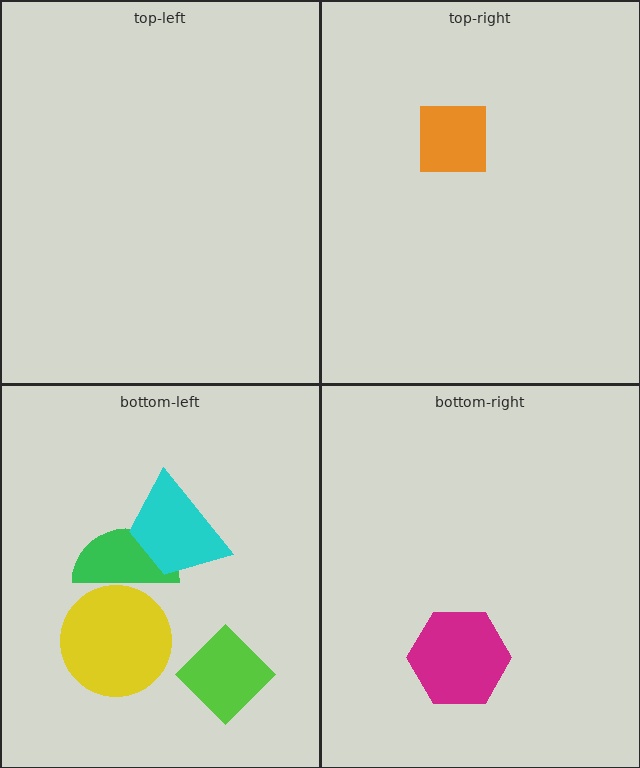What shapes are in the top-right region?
The orange square.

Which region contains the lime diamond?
The bottom-left region.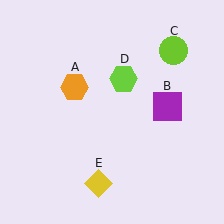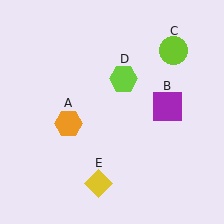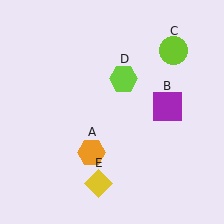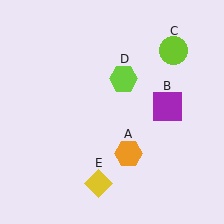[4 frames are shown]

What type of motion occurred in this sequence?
The orange hexagon (object A) rotated counterclockwise around the center of the scene.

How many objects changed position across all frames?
1 object changed position: orange hexagon (object A).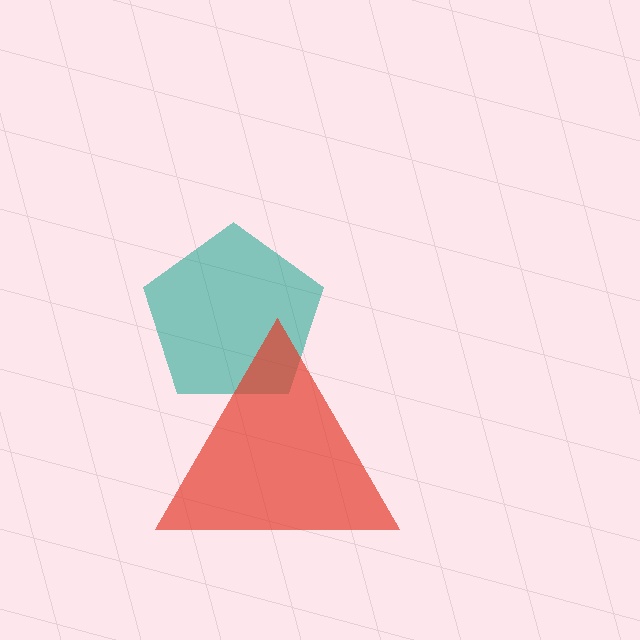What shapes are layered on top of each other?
The layered shapes are: a teal pentagon, a red triangle.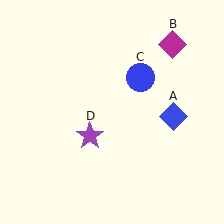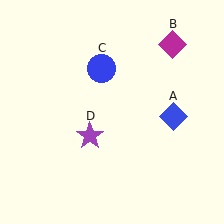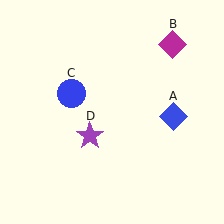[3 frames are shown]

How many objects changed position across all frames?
1 object changed position: blue circle (object C).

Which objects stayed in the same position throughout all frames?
Blue diamond (object A) and magenta diamond (object B) and purple star (object D) remained stationary.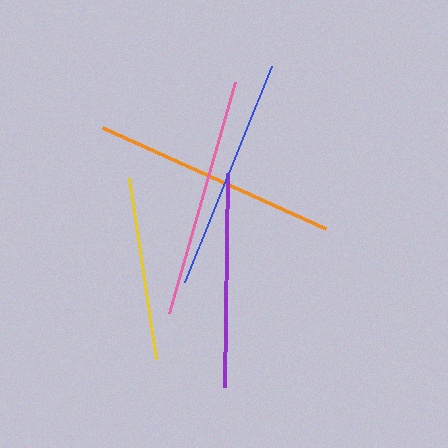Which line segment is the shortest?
The yellow line is the shortest at approximately 183 pixels.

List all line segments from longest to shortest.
From longest to shortest: orange, pink, blue, purple, yellow.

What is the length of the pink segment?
The pink segment is approximately 240 pixels long.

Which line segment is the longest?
The orange line is the longest at approximately 245 pixels.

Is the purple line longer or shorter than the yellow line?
The purple line is longer than the yellow line.